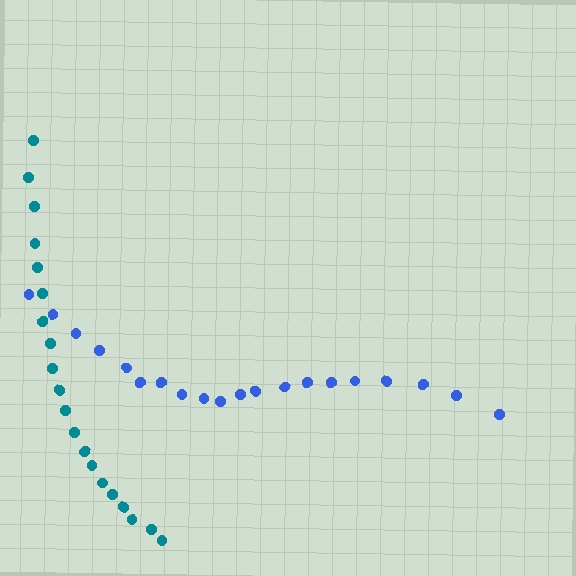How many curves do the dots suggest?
There are 2 distinct paths.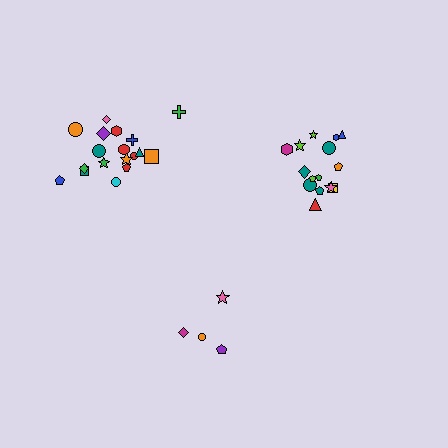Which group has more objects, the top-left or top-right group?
The top-left group.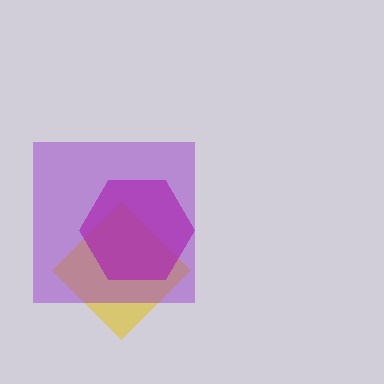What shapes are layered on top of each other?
The layered shapes are: a yellow diamond, a magenta hexagon, a purple square.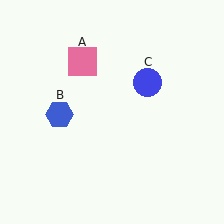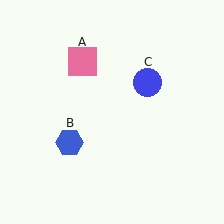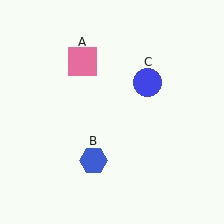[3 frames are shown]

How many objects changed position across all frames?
1 object changed position: blue hexagon (object B).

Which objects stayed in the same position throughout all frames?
Pink square (object A) and blue circle (object C) remained stationary.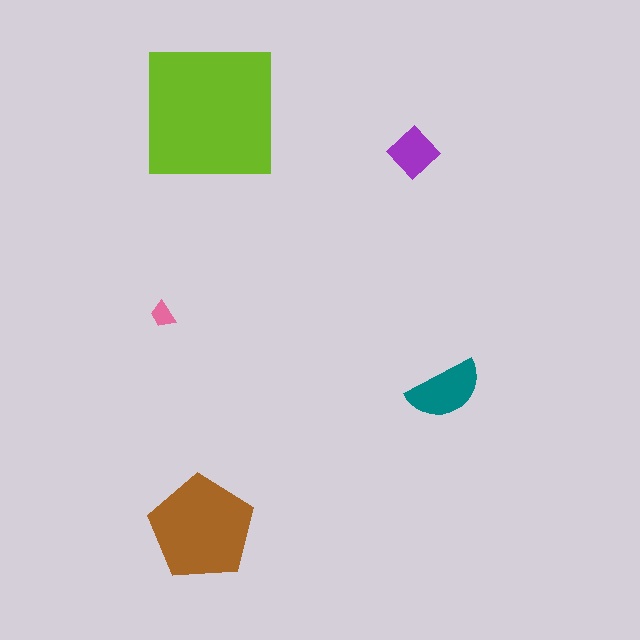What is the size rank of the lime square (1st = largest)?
1st.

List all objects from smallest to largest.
The pink trapezoid, the purple diamond, the teal semicircle, the brown pentagon, the lime square.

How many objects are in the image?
There are 5 objects in the image.